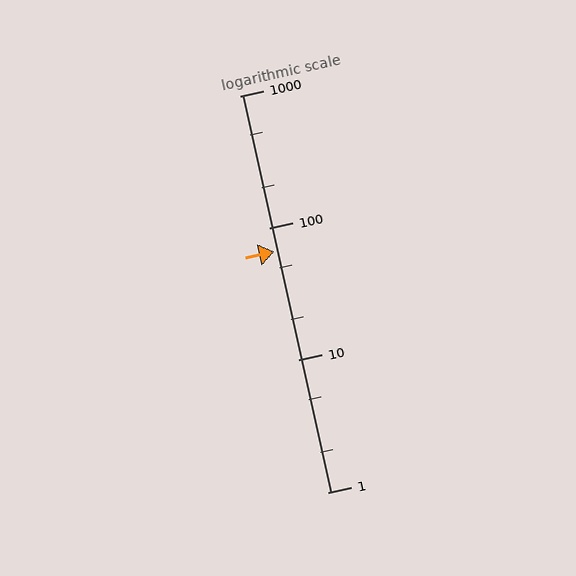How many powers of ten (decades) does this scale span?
The scale spans 3 decades, from 1 to 1000.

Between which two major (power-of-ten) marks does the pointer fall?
The pointer is between 10 and 100.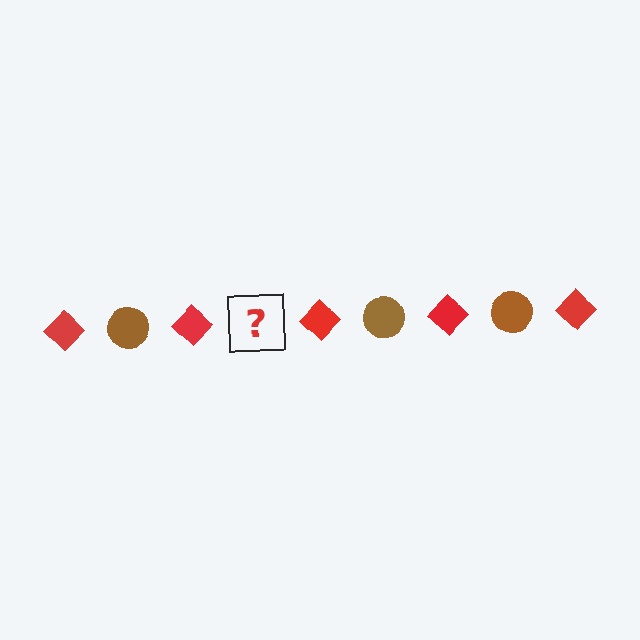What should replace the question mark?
The question mark should be replaced with a brown circle.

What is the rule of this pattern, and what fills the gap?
The rule is that the pattern alternates between red diamond and brown circle. The gap should be filled with a brown circle.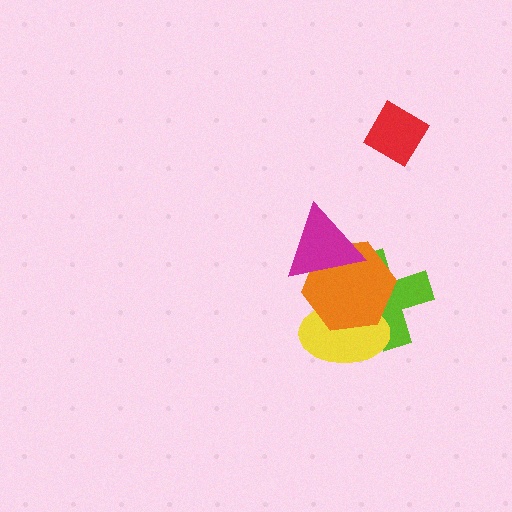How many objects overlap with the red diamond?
0 objects overlap with the red diamond.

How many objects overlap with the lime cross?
3 objects overlap with the lime cross.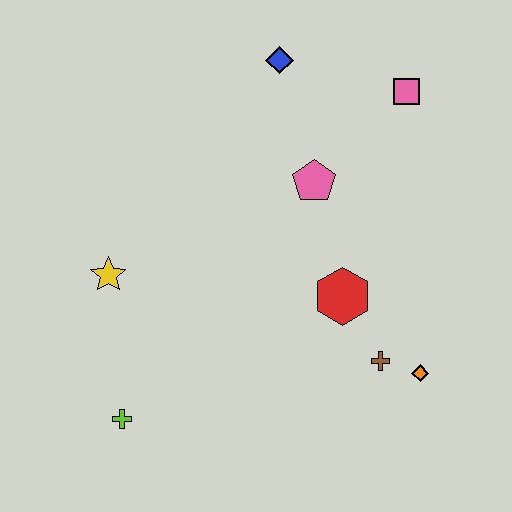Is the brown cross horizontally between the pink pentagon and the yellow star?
No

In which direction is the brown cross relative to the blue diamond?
The brown cross is below the blue diamond.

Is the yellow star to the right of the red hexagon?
No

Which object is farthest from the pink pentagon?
The lime cross is farthest from the pink pentagon.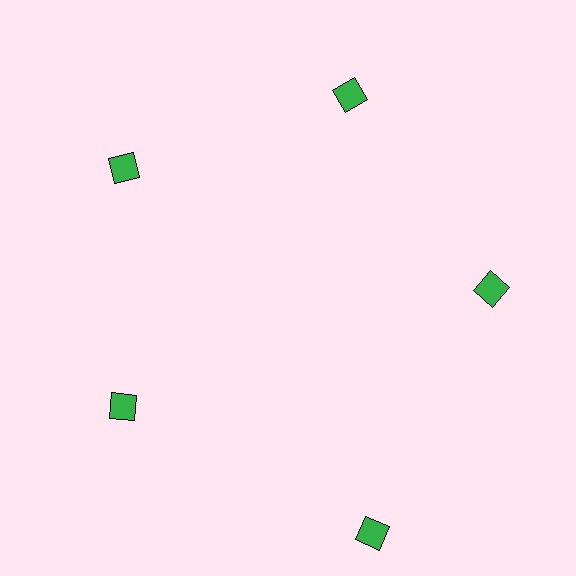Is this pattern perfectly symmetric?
No. The 5 green squares are arranged in a ring, but one element near the 5 o'clock position is pushed outward from the center, breaking the 5-fold rotational symmetry.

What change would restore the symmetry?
The symmetry would be restored by moving it inward, back onto the ring so that all 5 squares sit at equal angles and equal distance from the center.